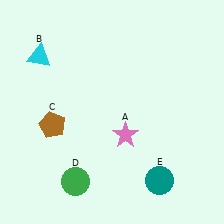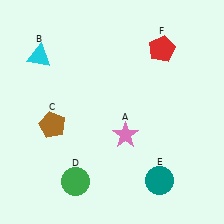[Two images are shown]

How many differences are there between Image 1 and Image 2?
There is 1 difference between the two images.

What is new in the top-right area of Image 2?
A red pentagon (F) was added in the top-right area of Image 2.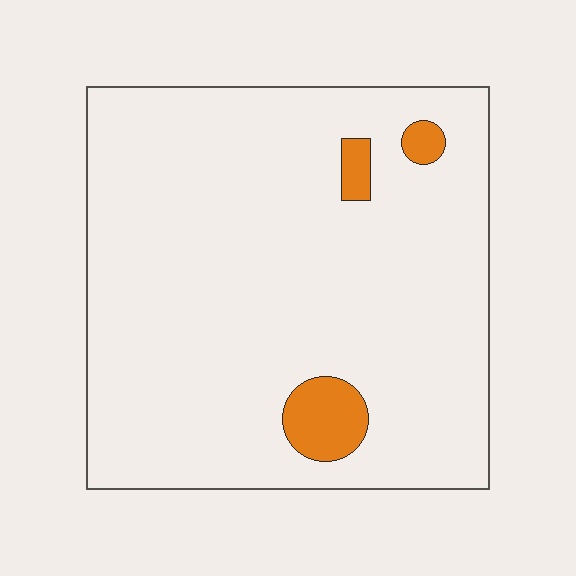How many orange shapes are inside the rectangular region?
3.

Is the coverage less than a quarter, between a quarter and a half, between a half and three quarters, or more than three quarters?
Less than a quarter.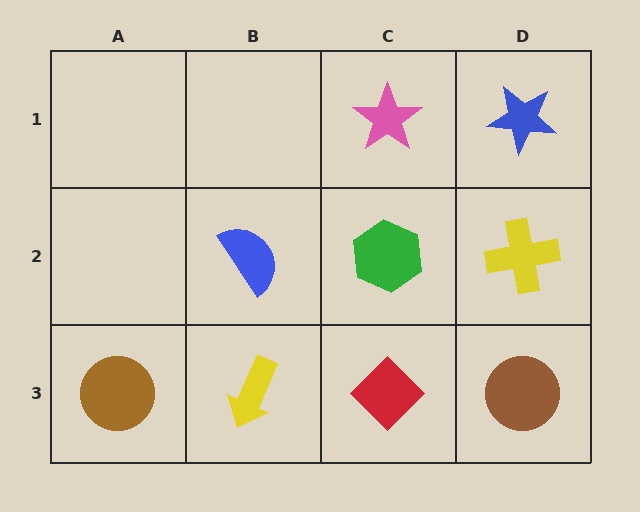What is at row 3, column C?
A red diamond.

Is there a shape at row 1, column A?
No, that cell is empty.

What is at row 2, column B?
A blue semicircle.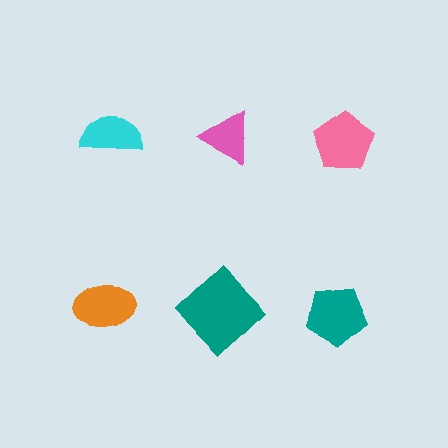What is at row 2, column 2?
A teal diamond.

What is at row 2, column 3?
A teal pentagon.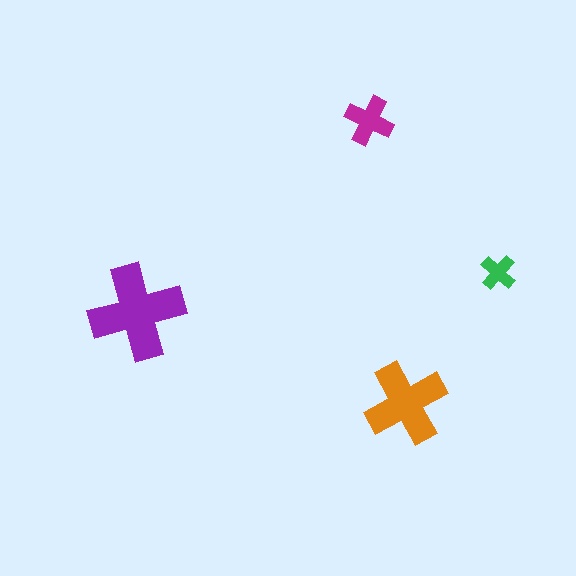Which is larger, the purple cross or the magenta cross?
The purple one.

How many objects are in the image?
There are 4 objects in the image.